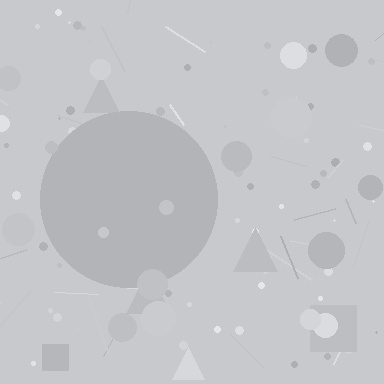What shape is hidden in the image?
A circle is hidden in the image.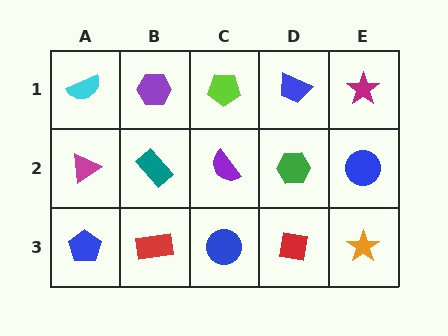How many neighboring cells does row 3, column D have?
3.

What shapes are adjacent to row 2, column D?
A blue trapezoid (row 1, column D), a red square (row 3, column D), a purple semicircle (row 2, column C), a blue circle (row 2, column E).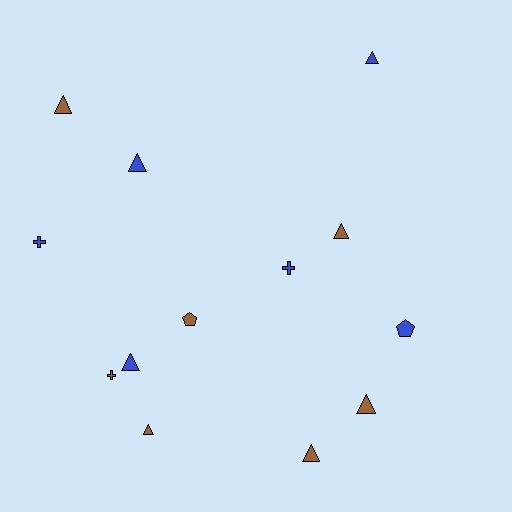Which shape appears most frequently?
Triangle, with 8 objects.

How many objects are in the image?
There are 13 objects.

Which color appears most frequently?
Brown, with 7 objects.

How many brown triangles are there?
There are 5 brown triangles.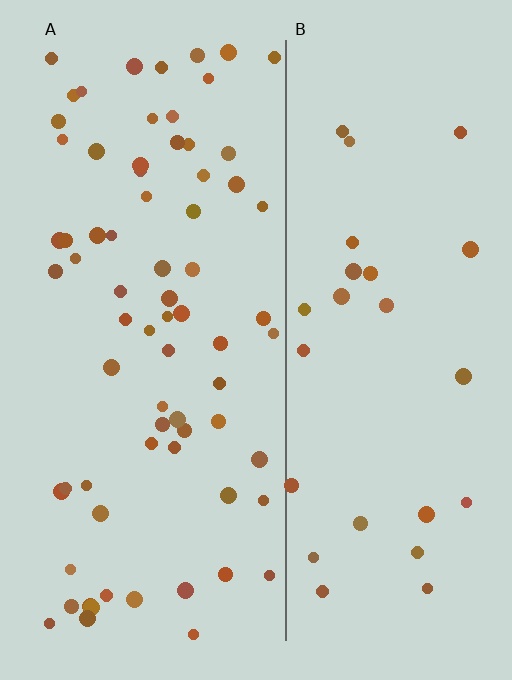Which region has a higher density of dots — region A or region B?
A (the left).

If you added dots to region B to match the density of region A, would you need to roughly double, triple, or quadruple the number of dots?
Approximately triple.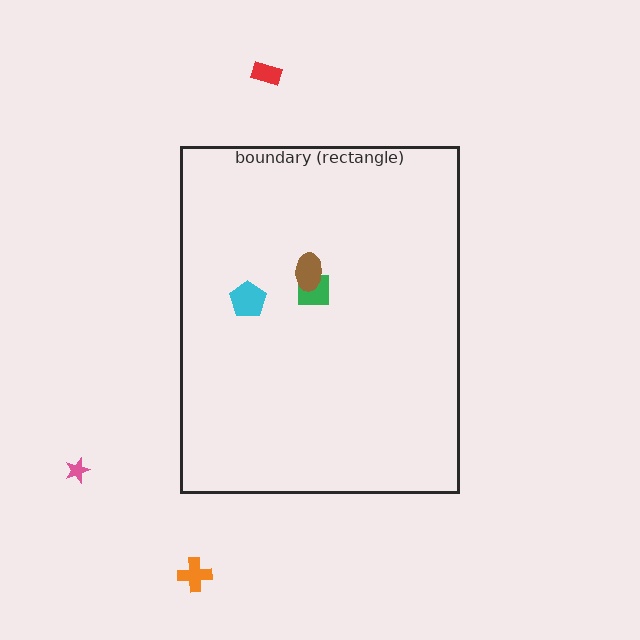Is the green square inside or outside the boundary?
Inside.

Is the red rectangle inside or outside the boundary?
Outside.